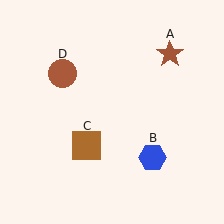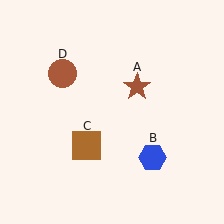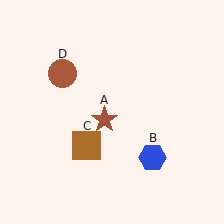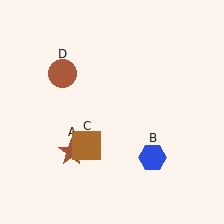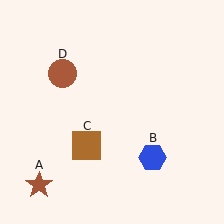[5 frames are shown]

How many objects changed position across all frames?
1 object changed position: brown star (object A).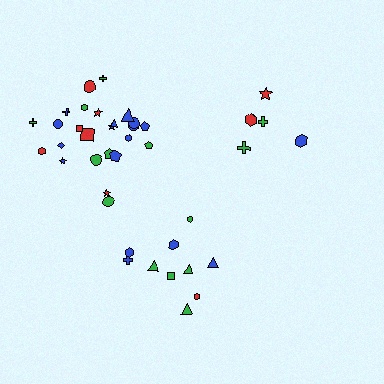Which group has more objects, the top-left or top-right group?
The top-left group.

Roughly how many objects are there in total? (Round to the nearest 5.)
Roughly 40 objects in total.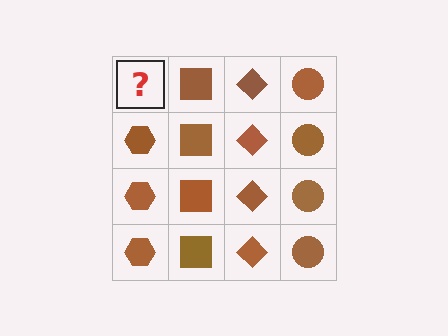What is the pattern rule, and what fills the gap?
The rule is that each column has a consistent shape. The gap should be filled with a brown hexagon.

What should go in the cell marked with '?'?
The missing cell should contain a brown hexagon.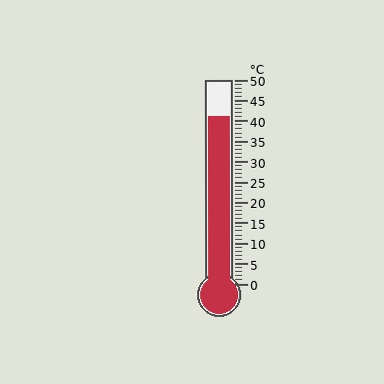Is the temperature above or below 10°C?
The temperature is above 10°C.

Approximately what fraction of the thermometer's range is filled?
The thermometer is filled to approximately 80% of its range.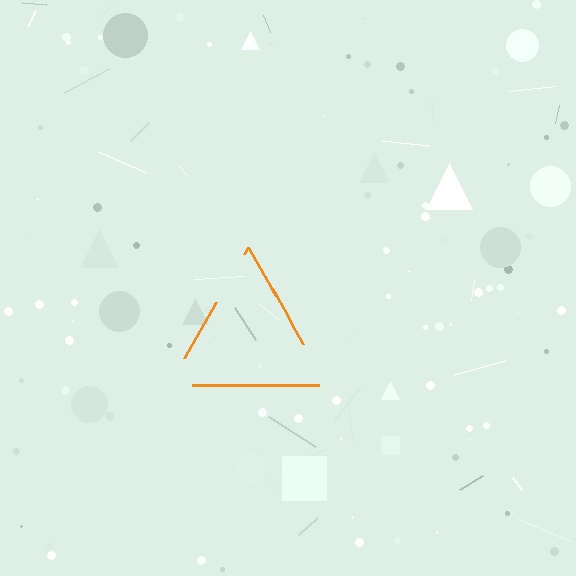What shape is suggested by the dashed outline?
The dashed outline suggests a triangle.